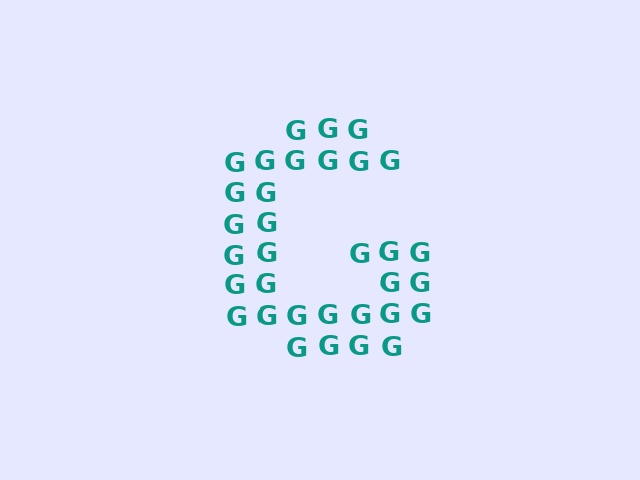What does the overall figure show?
The overall figure shows the letter G.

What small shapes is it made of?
It is made of small letter G's.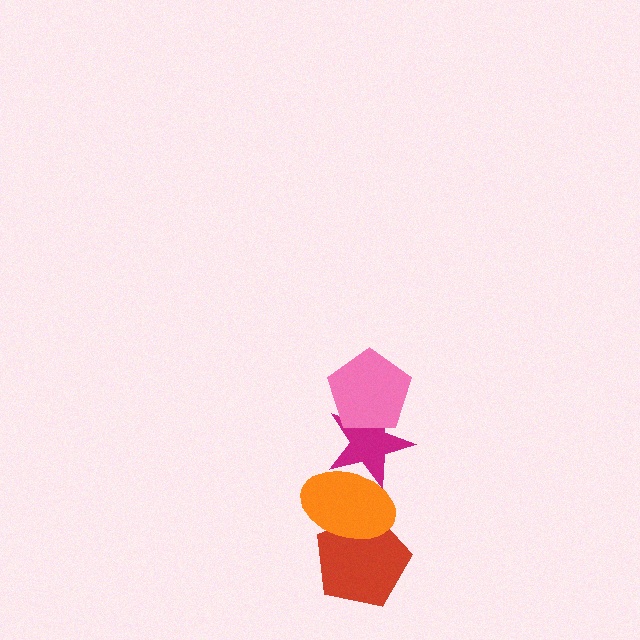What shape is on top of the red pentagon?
The orange ellipse is on top of the red pentagon.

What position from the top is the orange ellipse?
The orange ellipse is 3rd from the top.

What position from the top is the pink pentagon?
The pink pentagon is 1st from the top.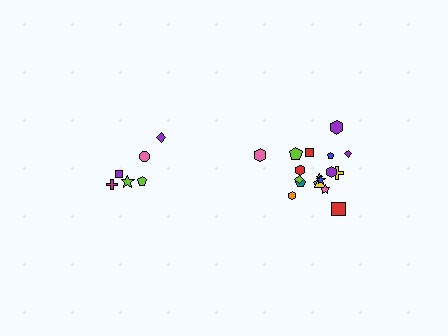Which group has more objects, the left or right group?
The right group.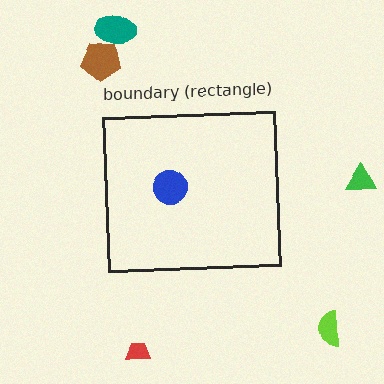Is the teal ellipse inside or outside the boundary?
Outside.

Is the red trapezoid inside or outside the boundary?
Outside.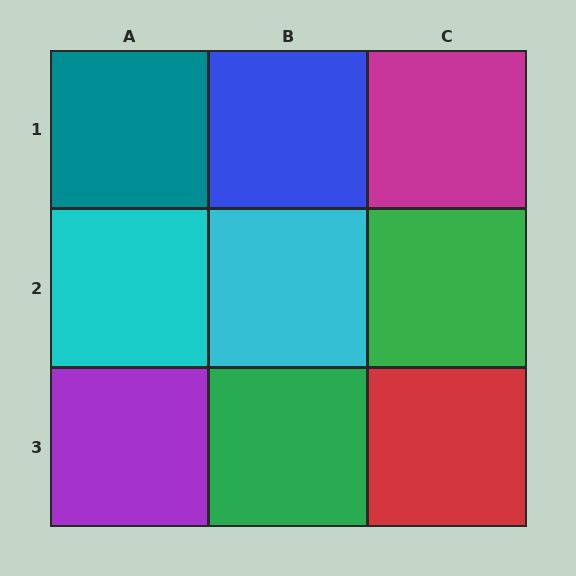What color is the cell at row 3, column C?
Red.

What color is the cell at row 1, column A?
Teal.